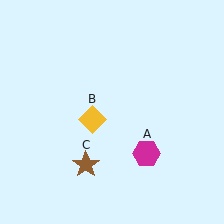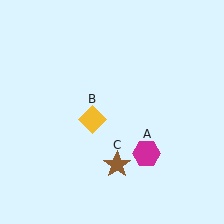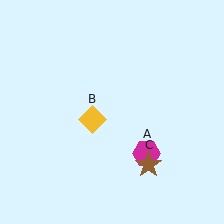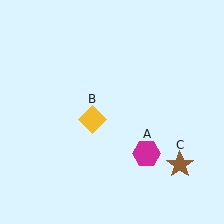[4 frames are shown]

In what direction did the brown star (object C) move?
The brown star (object C) moved right.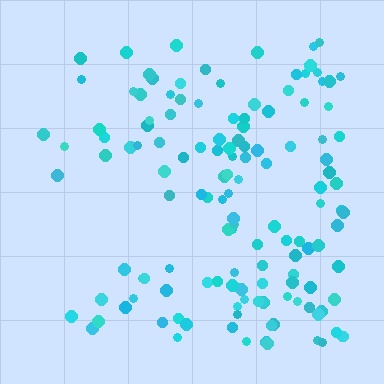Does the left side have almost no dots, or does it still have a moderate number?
Still a moderate number, just noticeably fewer than the right.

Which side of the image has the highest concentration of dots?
The right.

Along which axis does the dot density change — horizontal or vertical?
Horizontal.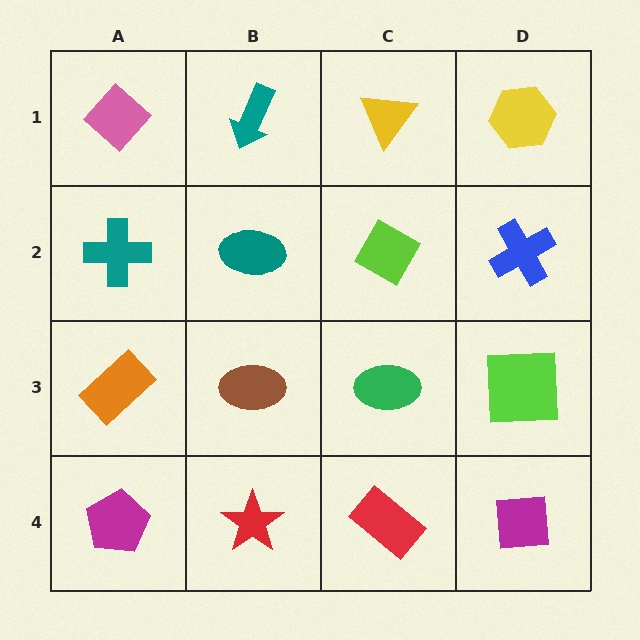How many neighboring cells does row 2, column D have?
3.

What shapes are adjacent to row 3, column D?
A blue cross (row 2, column D), a magenta square (row 4, column D), a green ellipse (row 3, column C).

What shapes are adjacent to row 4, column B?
A brown ellipse (row 3, column B), a magenta pentagon (row 4, column A), a red rectangle (row 4, column C).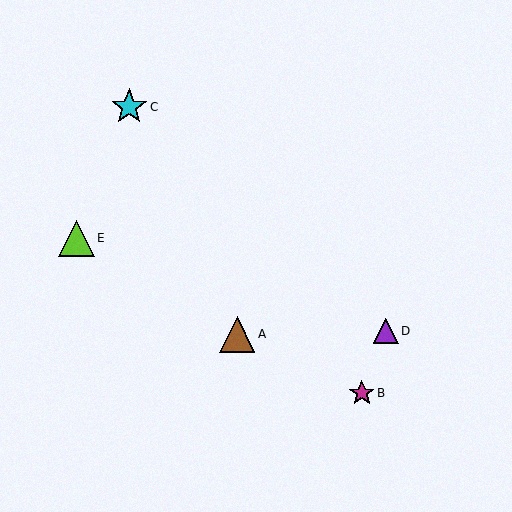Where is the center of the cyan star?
The center of the cyan star is at (129, 107).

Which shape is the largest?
The cyan star (labeled C) is the largest.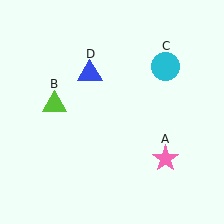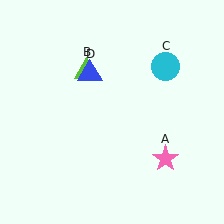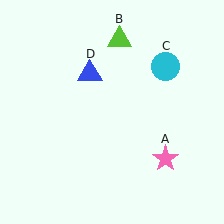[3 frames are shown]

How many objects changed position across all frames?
1 object changed position: lime triangle (object B).